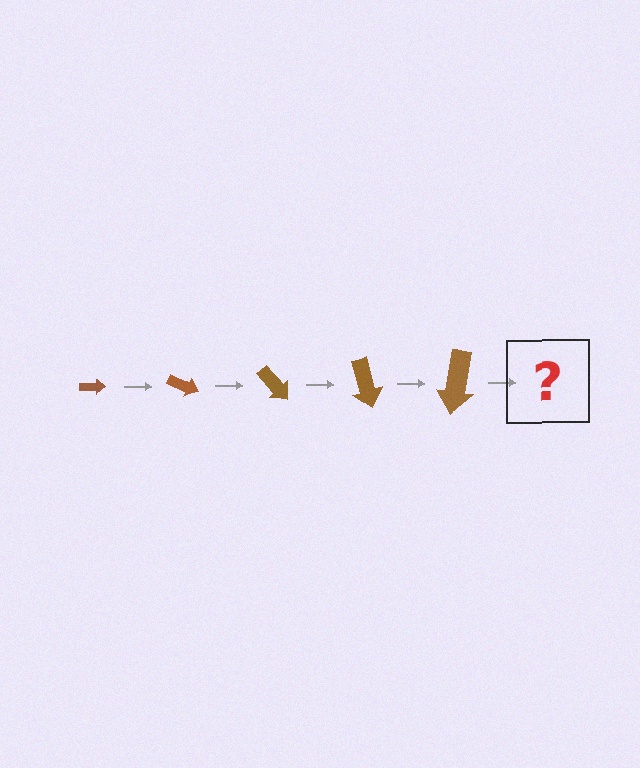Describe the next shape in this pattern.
It should be an arrow, larger than the previous one and rotated 125 degrees from the start.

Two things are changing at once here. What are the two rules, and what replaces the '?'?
The two rules are that the arrow grows larger each step and it rotates 25 degrees each step. The '?' should be an arrow, larger than the previous one and rotated 125 degrees from the start.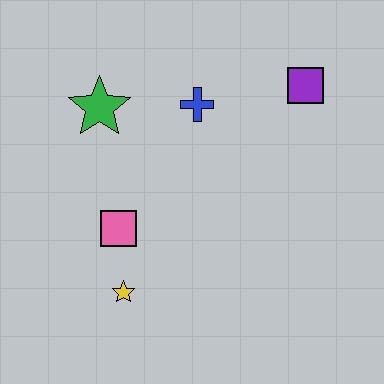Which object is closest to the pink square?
The yellow star is closest to the pink square.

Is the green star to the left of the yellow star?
Yes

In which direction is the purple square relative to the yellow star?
The purple square is above the yellow star.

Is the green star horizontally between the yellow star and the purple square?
No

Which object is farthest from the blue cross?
The yellow star is farthest from the blue cross.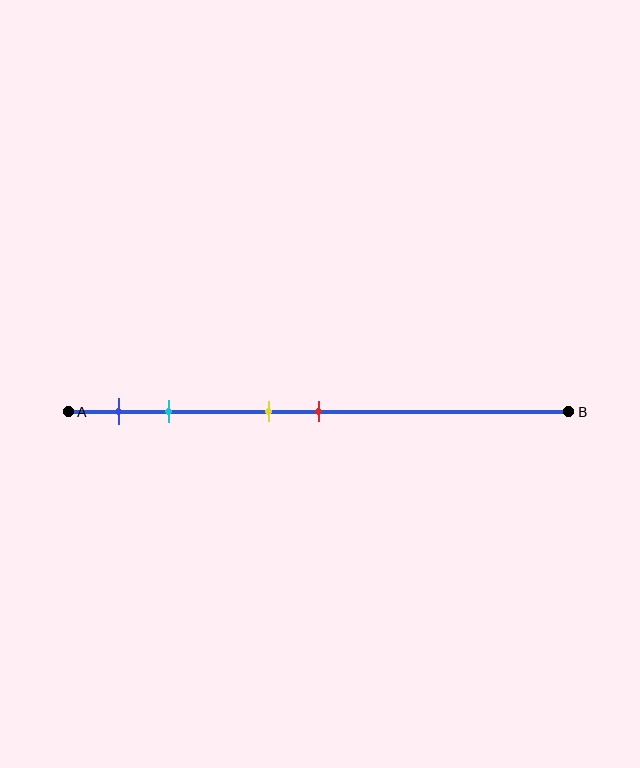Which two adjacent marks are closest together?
The yellow and red marks are the closest adjacent pair.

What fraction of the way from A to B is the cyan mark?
The cyan mark is approximately 20% (0.2) of the way from A to B.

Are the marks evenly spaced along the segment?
No, the marks are not evenly spaced.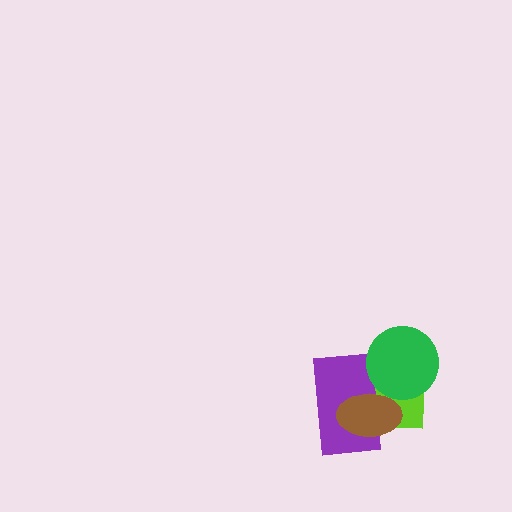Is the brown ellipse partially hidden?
Yes, it is partially covered by another shape.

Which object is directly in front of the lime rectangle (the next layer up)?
The purple rectangle is directly in front of the lime rectangle.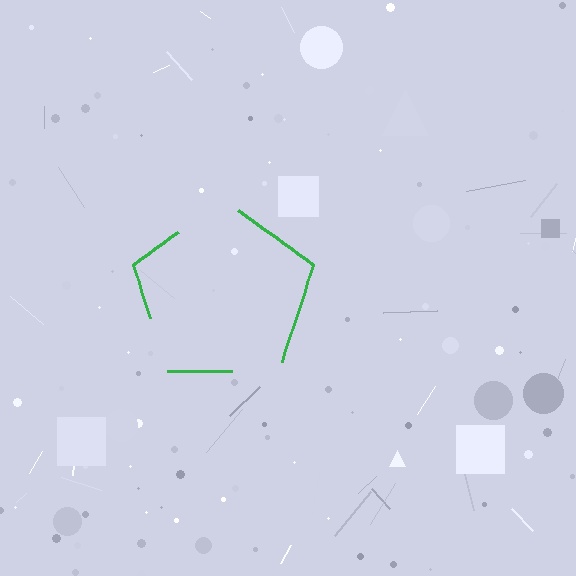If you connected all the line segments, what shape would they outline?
They would outline a pentagon.